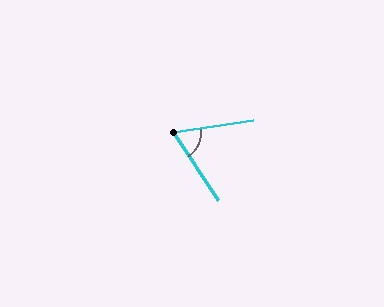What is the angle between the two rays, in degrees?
Approximately 65 degrees.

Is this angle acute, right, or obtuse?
It is acute.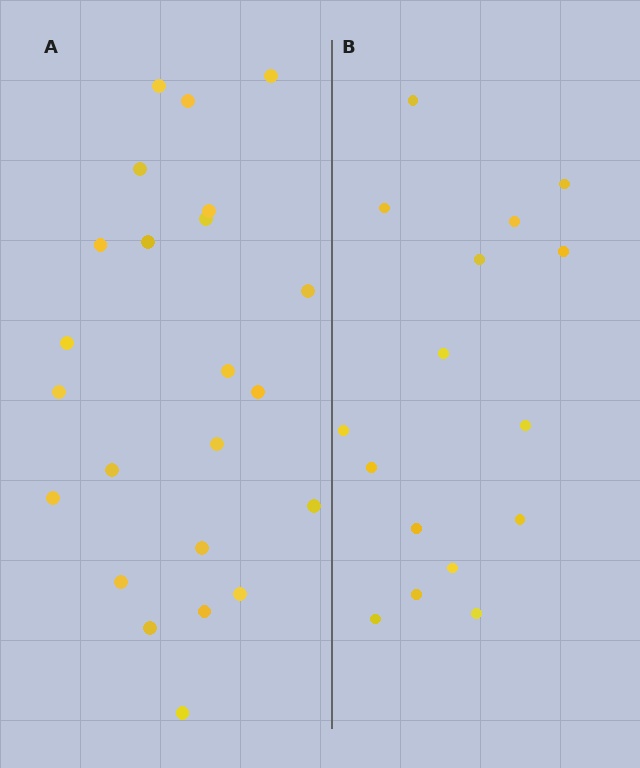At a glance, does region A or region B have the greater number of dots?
Region A (the left region) has more dots.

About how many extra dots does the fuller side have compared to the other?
Region A has roughly 8 or so more dots than region B.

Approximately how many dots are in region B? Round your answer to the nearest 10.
About 20 dots. (The exact count is 16, which rounds to 20.)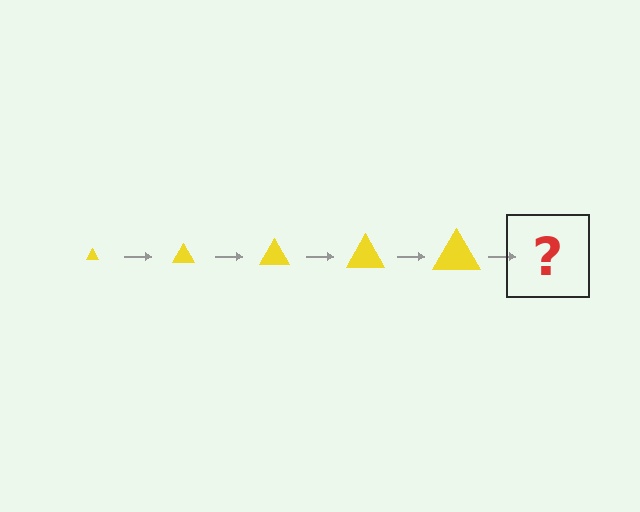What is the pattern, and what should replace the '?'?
The pattern is that the triangle gets progressively larger each step. The '?' should be a yellow triangle, larger than the previous one.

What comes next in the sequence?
The next element should be a yellow triangle, larger than the previous one.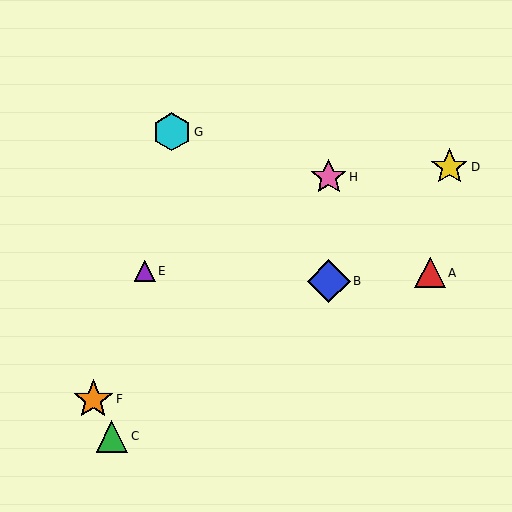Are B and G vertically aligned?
No, B is at x≈329 and G is at x≈172.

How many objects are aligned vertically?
2 objects (B, H) are aligned vertically.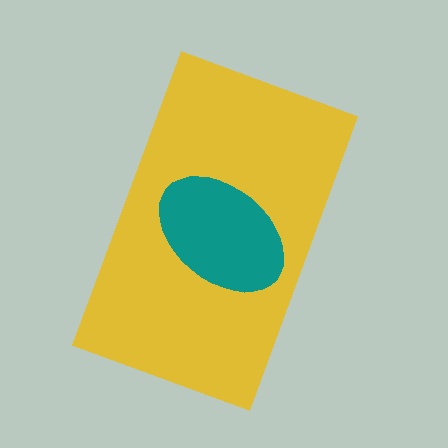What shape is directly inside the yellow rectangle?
The teal ellipse.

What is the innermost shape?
The teal ellipse.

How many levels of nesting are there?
2.